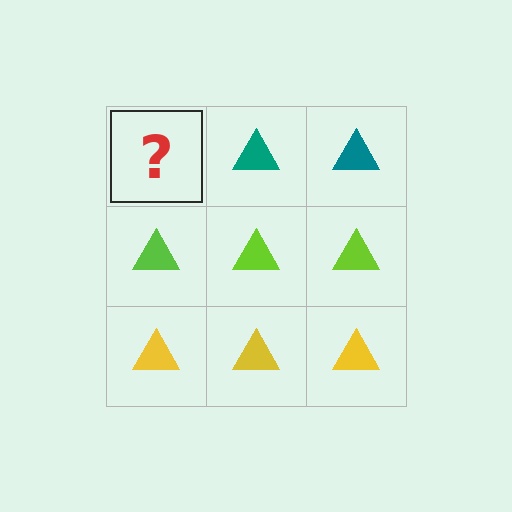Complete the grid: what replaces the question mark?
The question mark should be replaced with a teal triangle.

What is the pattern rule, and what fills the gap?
The rule is that each row has a consistent color. The gap should be filled with a teal triangle.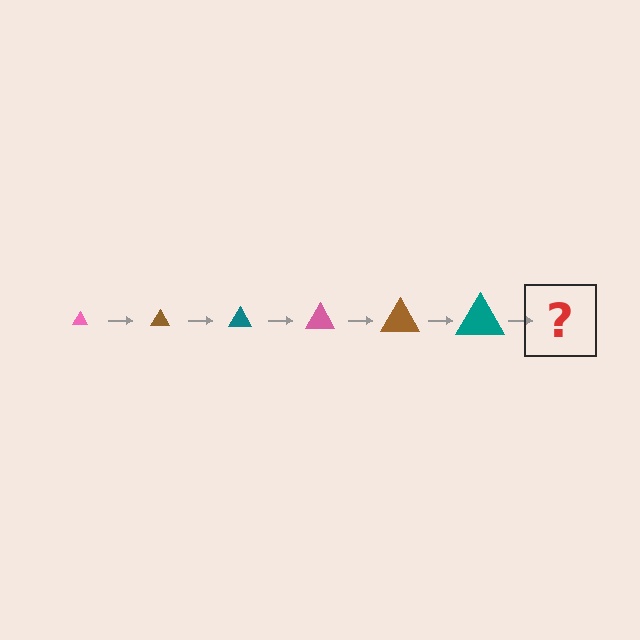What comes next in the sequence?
The next element should be a pink triangle, larger than the previous one.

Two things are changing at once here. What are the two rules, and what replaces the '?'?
The two rules are that the triangle grows larger each step and the color cycles through pink, brown, and teal. The '?' should be a pink triangle, larger than the previous one.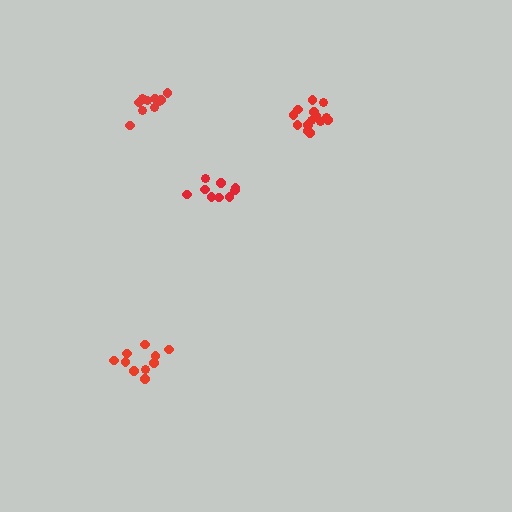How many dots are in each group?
Group 1: 10 dots, Group 2: 9 dots, Group 3: 15 dots, Group 4: 10 dots (44 total).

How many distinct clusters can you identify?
There are 4 distinct clusters.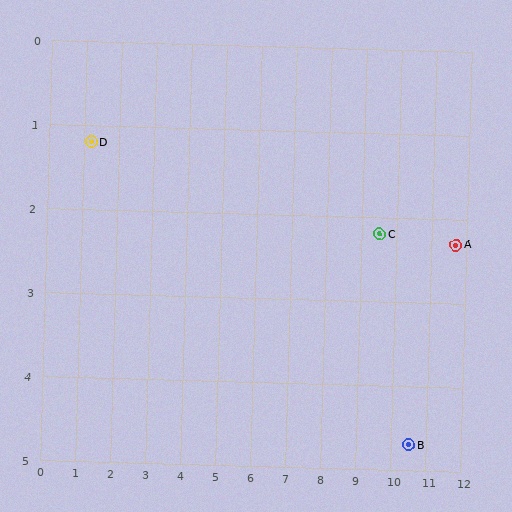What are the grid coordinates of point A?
Point A is at approximately (11.7, 2.3).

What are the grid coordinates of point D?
Point D is at approximately (1.2, 1.2).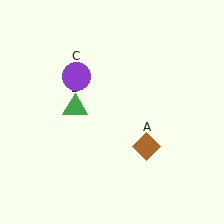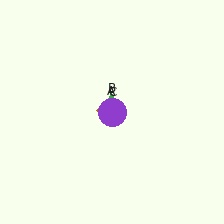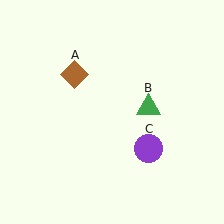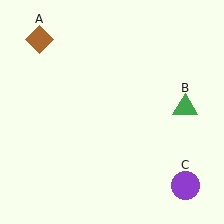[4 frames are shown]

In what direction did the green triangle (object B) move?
The green triangle (object B) moved right.